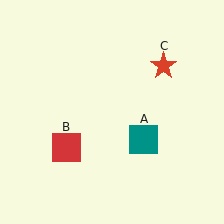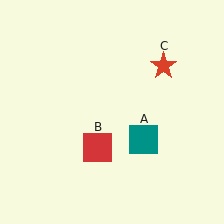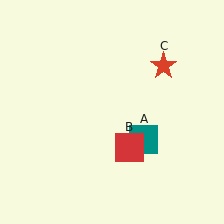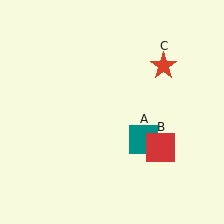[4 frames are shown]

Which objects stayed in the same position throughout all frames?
Teal square (object A) and red star (object C) remained stationary.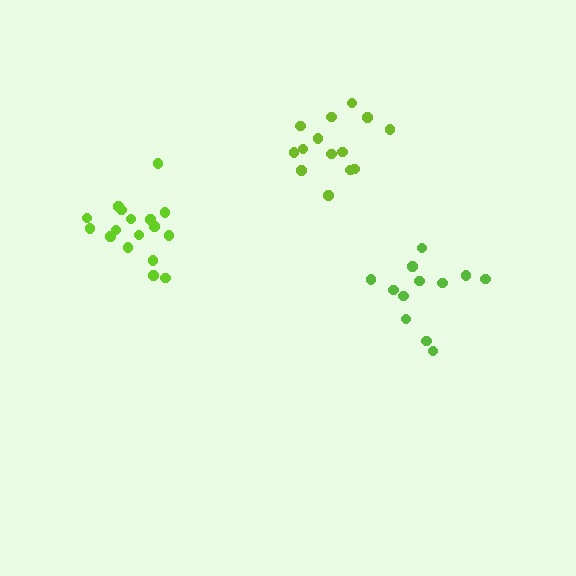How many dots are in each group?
Group 1: 15 dots, Group 2: 12 dots, Group 3: 17 dots (44 total).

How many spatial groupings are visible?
There are 3 spatial groupings.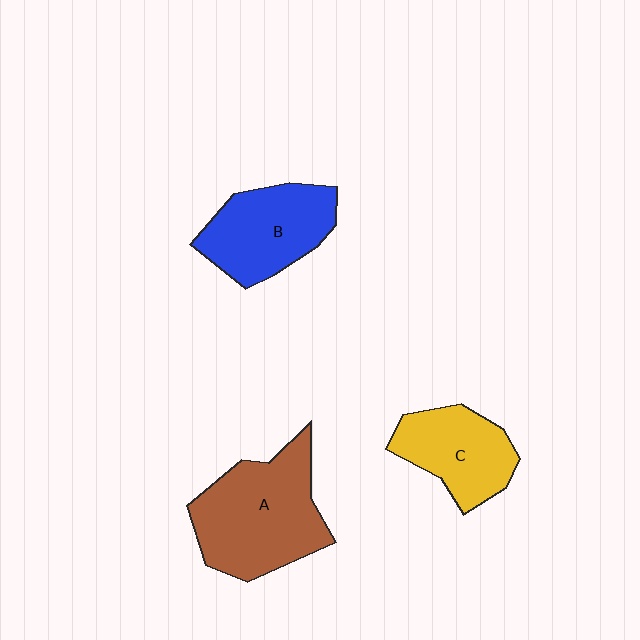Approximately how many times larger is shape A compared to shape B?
Approximately 1.3 times.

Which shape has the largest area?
Shape A (brown).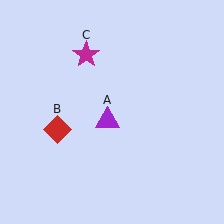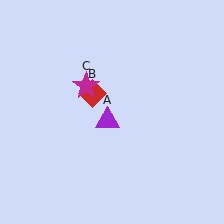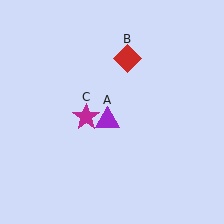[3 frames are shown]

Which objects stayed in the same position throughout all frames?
Purple triangle (object A) remained stationary.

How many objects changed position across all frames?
2 objects changed position: red diamond (object B), magenta star (object C).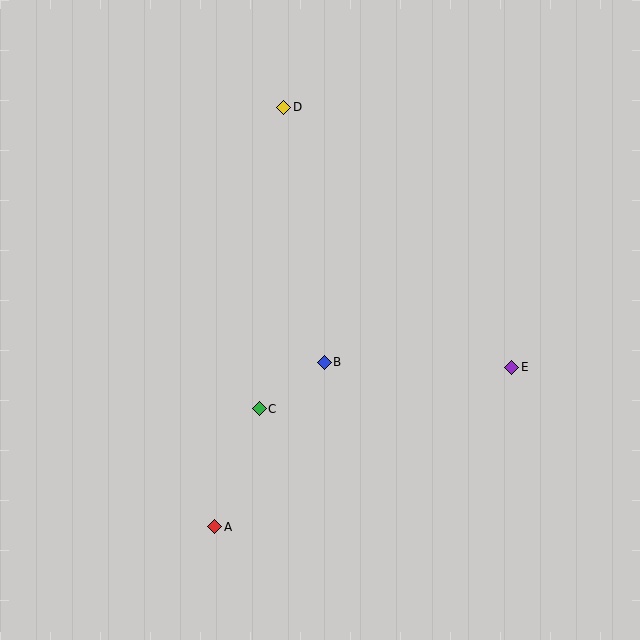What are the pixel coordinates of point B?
Point B is at (324, 362).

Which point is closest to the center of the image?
Point B at (324, 362) is closest to the center.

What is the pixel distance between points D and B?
The distance between D and B is 258 pixels.